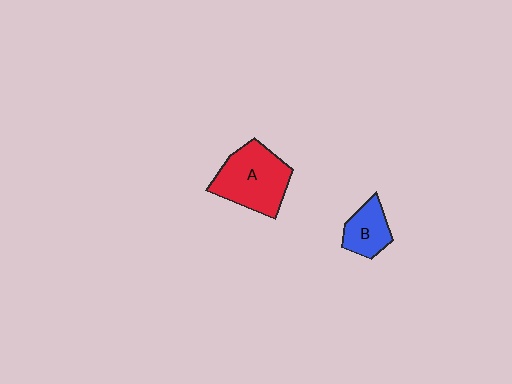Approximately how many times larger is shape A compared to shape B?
Approximately 1.9 times.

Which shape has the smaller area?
Shape B (blue).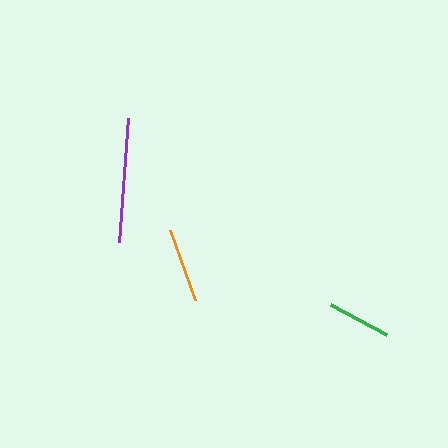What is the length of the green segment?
The green segment is approximately 64 pixels long.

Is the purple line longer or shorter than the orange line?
The purple line is longer than the orange line.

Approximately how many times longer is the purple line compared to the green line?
The purple line is approximately 1.9 times the length of the green line.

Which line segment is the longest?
The purple line is the longest at approximately 124 pixels.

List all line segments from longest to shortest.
From longest to shortest: purple, orange, green.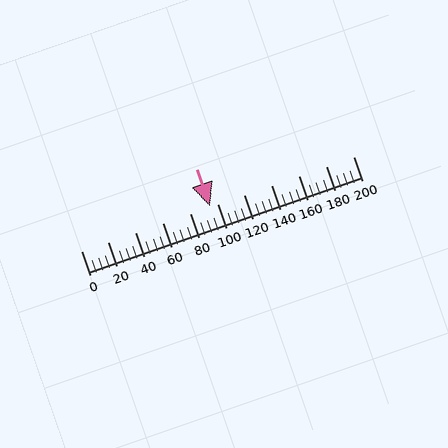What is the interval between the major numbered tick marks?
The major tick marks are spaced 20 units apart.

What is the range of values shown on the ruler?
The ruler shows values from 0 to 200.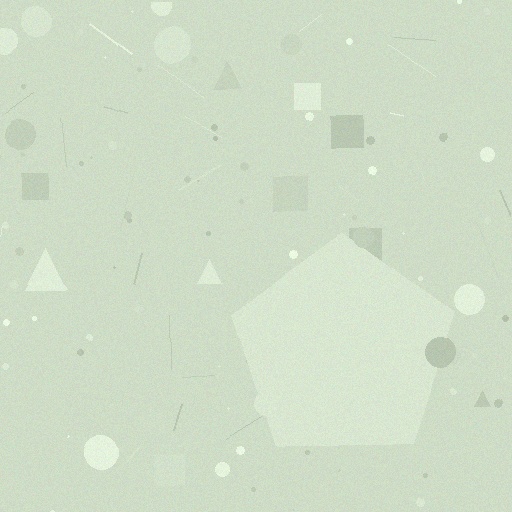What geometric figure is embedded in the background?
A pentagon is embedded in the background.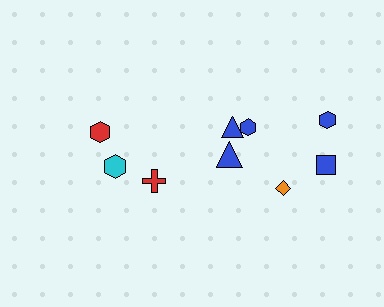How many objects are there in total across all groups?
There are 9 objects.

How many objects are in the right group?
There are 6 objects.